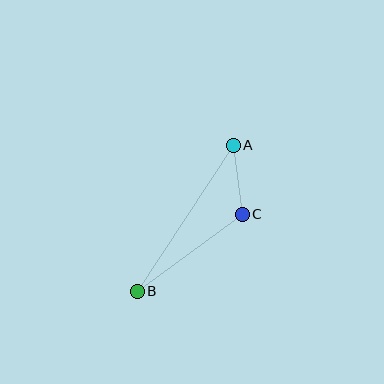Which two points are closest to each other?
Points A and C are closest to each other.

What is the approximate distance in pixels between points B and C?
The distance between B and C is approximately 130 pixels.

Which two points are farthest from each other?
Points A and B are farthest from each other.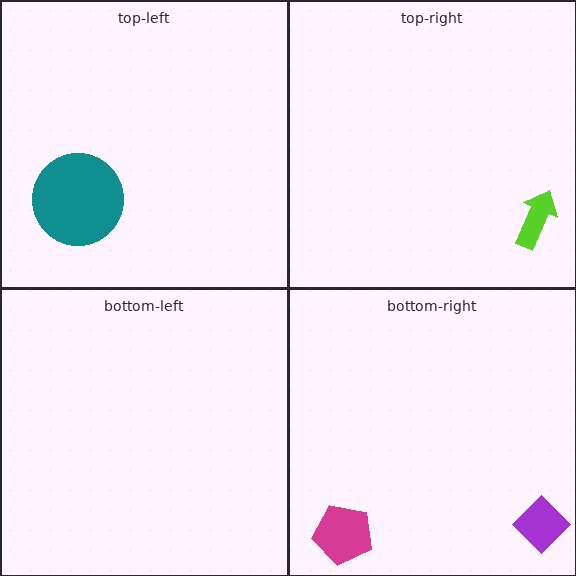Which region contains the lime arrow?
The top-right region.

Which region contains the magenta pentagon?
The bottom-right region.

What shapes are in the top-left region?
The teal circle.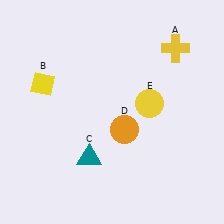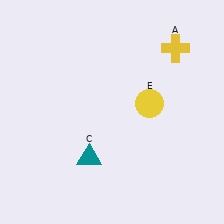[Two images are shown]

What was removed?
The yellow diamond (B), the orange circle (D) were removed in Image 2.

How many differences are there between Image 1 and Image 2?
There are 2 differences between the two images.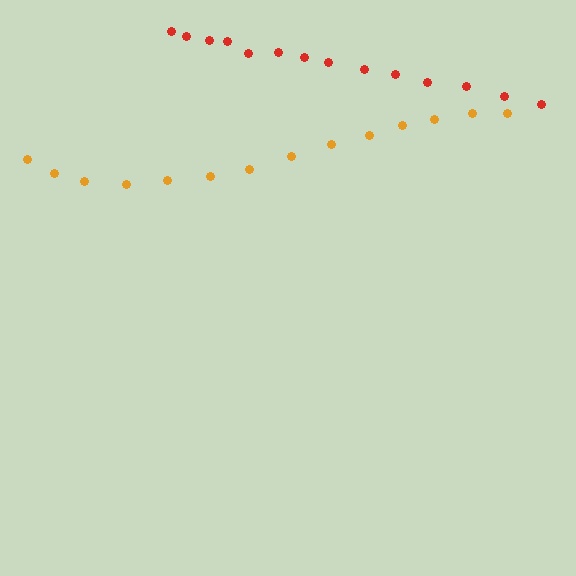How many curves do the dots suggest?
There are 2 distinct paths.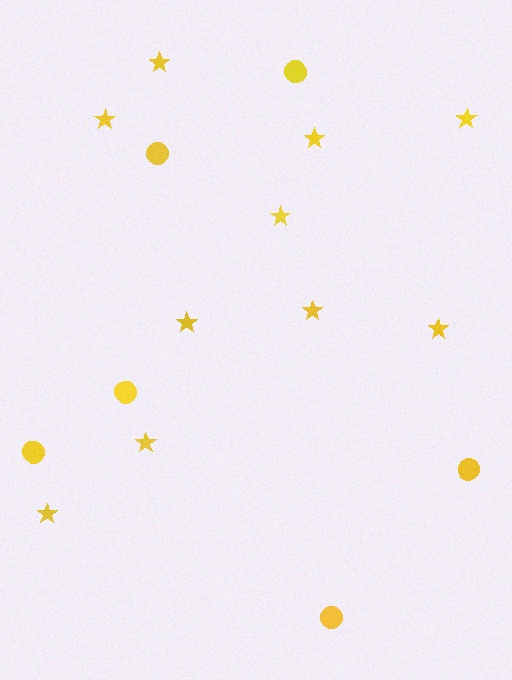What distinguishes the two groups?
There are 2 groups: one group of stars (10) and one group of circles (6).